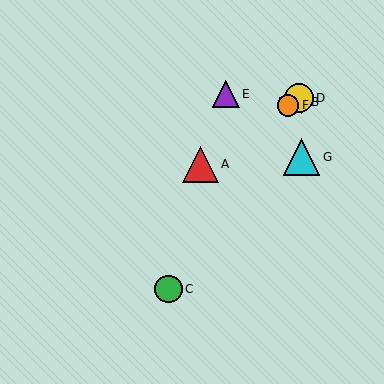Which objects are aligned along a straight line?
Objects A, B, D, F are aligned along a straight line.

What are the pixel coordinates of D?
Object D is at (299, 98).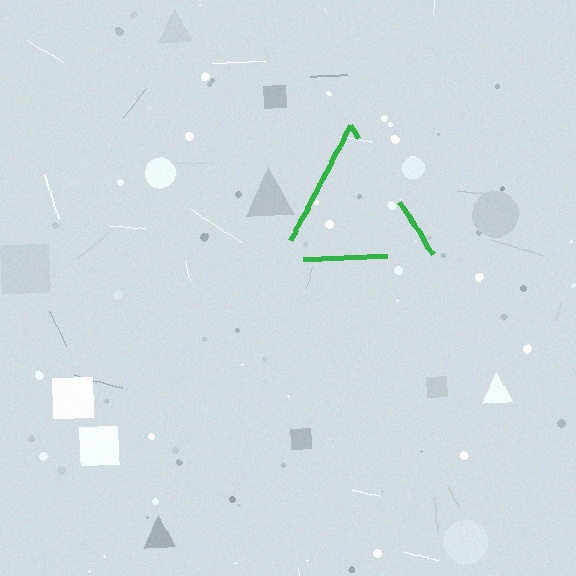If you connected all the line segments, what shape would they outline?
They would outline a triangle.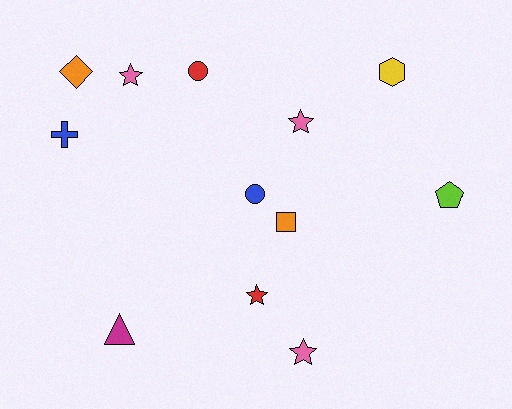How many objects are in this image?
There are 12 objects.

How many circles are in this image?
There are 2 circles.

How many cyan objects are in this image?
There are no cyan objects.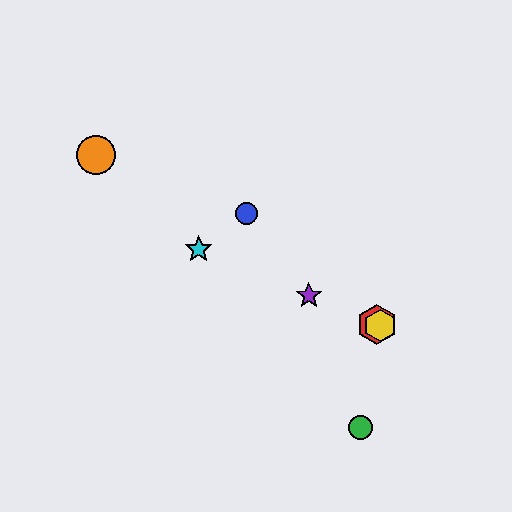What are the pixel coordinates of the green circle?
The green circle is at (360, 428).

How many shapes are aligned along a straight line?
4 shapes (the red hexagon, the yellow hexagon, the purple star, the cyan star) are aligned along a straight line.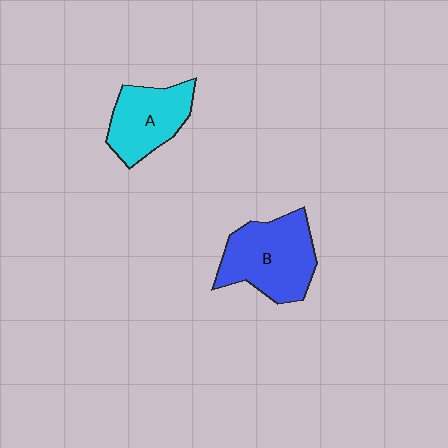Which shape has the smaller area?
Shape A (cyan).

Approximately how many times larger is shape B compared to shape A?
Approximately 1.3 times.